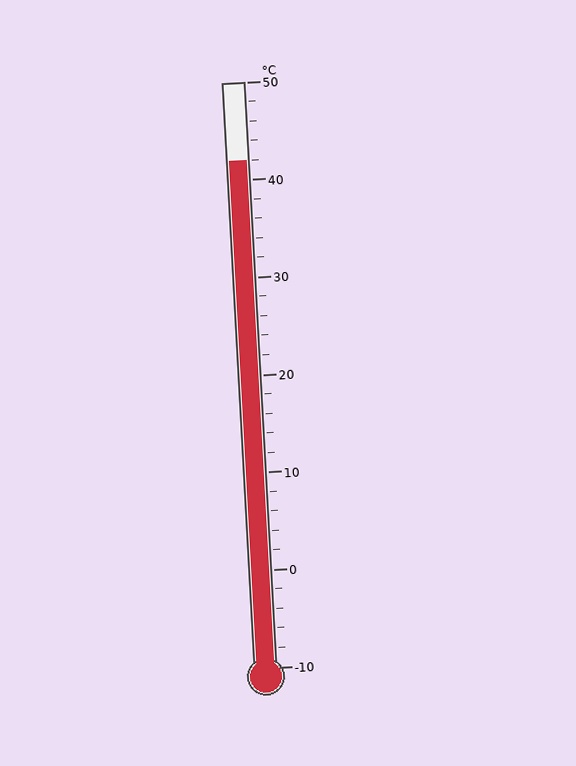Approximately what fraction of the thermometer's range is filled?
The thermometer is filled to approximately 85% of its range.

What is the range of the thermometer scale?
The thermometer scale ranges from -10°C to 50°C.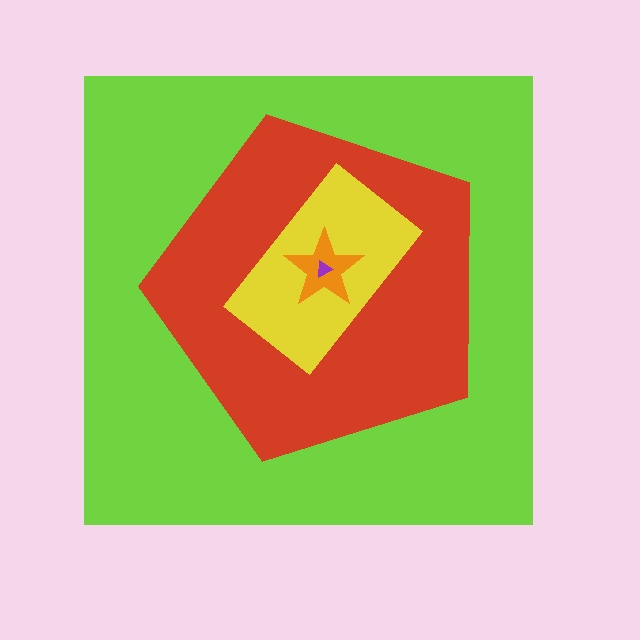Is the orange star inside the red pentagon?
Yes.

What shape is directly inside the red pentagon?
The yellow rectangle.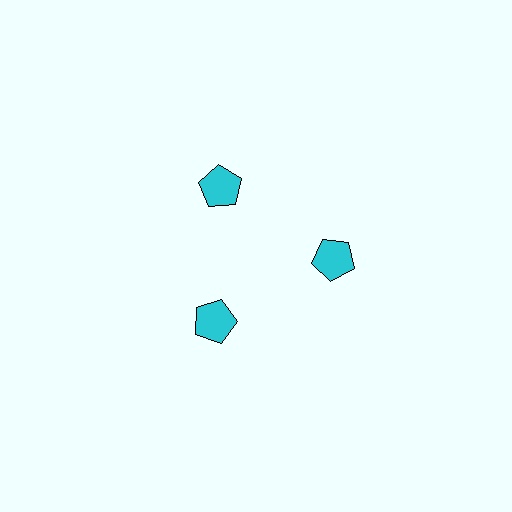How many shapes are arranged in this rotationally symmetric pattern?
There are 3 shapes, arranged in 3 groups of 1.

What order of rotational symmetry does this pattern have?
This pattern has 3-fold rotational symmetry.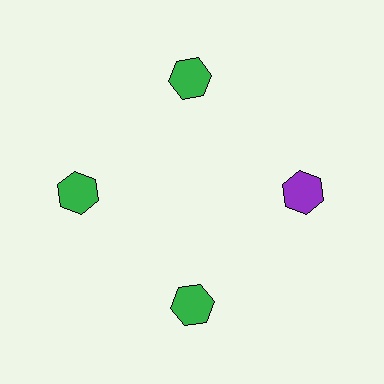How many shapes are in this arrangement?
There are 4 shapes arranged in a ring pattern.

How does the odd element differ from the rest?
It has a different color: purple instead of green.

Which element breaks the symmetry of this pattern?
The purple hexagon at roughly the 3 o'clock position breaks the symmetry. All other shapes are green hexagons.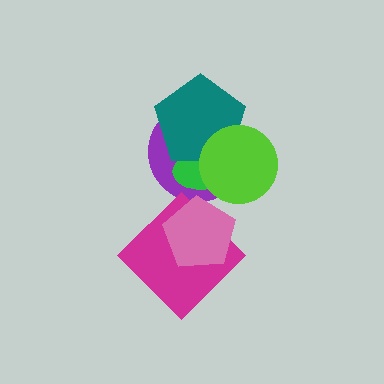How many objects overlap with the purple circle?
3 objects overlap with the purple circle.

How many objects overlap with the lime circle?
3 objects overlap with the lime circle.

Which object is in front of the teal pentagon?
The lime circle is in front of the teal pentagon.